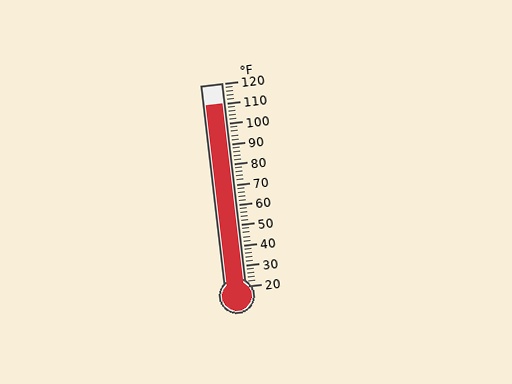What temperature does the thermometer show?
The thermometer shows approximately 110°F.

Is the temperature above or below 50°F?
The temperature is above 50°F.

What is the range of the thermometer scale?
The thermometer scale ranges from 20°F to 120°F.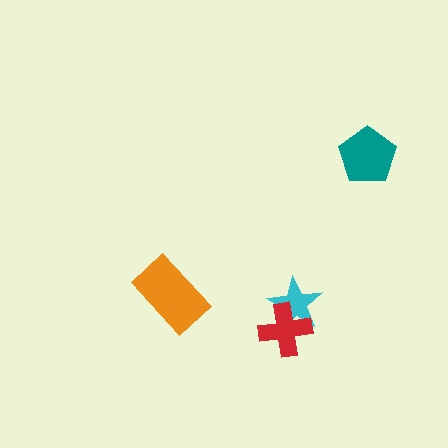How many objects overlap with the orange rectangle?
0 objects overlap with the orange rectangle.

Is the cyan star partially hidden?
Yes, it is partially covered by another shape.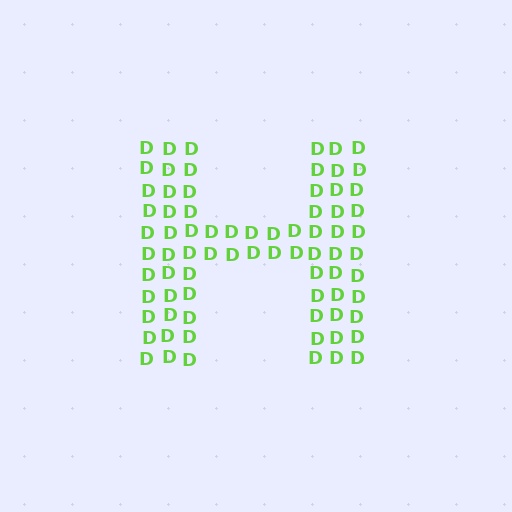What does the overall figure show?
The overall figure shows the letter H.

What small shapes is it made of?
It is made of small letter D's.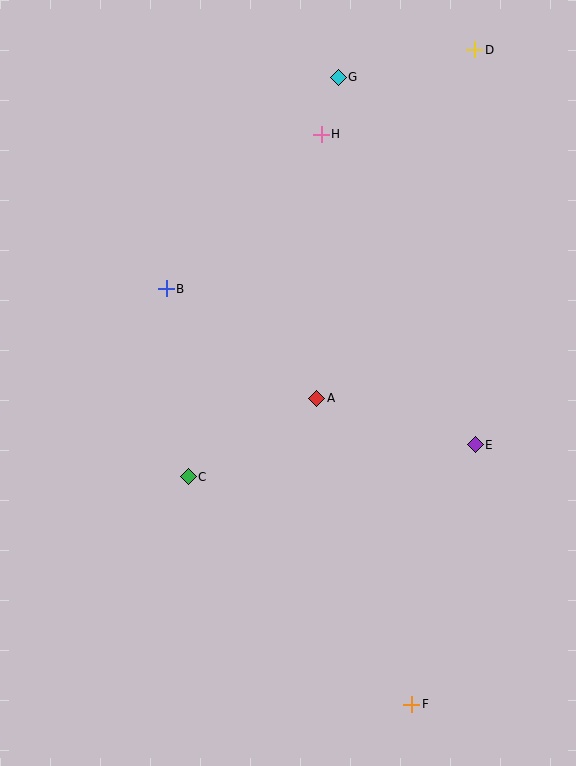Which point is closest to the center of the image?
Point A at (317, 398) is closest to the center.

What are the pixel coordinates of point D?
Point D is at (475, 50).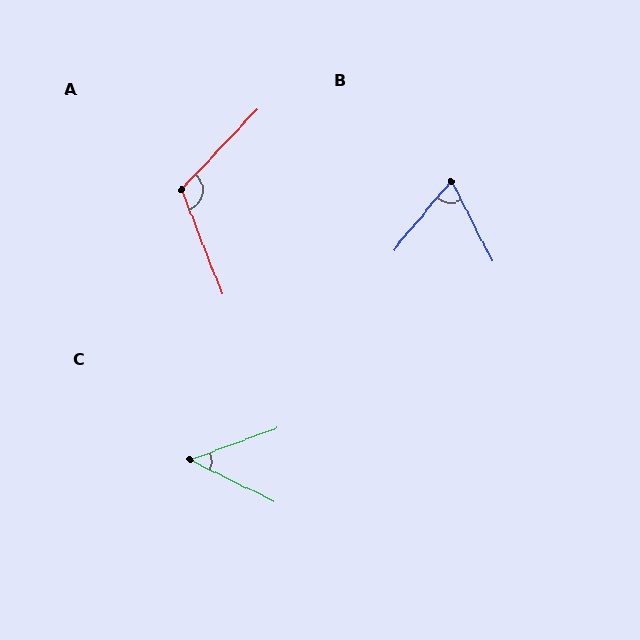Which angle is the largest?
A, at approximately 115 degrees.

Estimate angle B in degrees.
Approximately 67 degrees.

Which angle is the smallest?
C, at approximately 46 degrees.